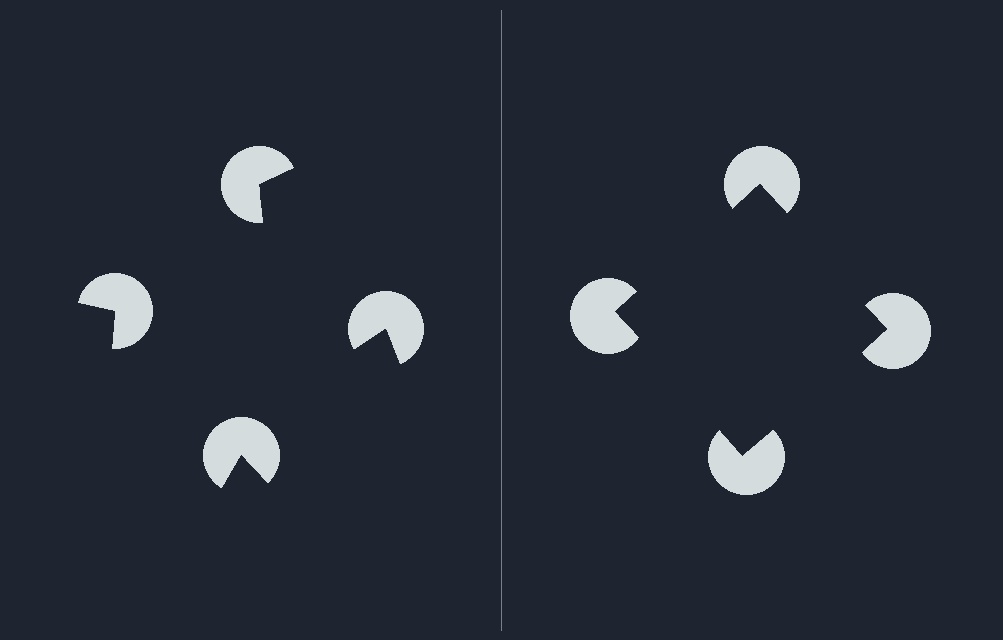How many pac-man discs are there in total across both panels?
8 — 4 on each side.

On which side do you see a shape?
An illusory square appears on the right side. On the left side the wedge cuts are rotated, so no coherent shape forms.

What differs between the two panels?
The pac-man discs are positioned identically on both sides; only the wedge orientations differ. On the right they align to a square; on the left they are misaligned.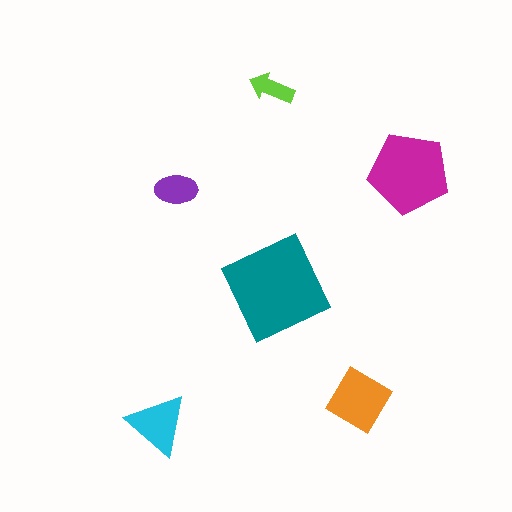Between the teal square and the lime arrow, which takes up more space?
The teal square.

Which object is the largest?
The teal square.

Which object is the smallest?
The lime arrow.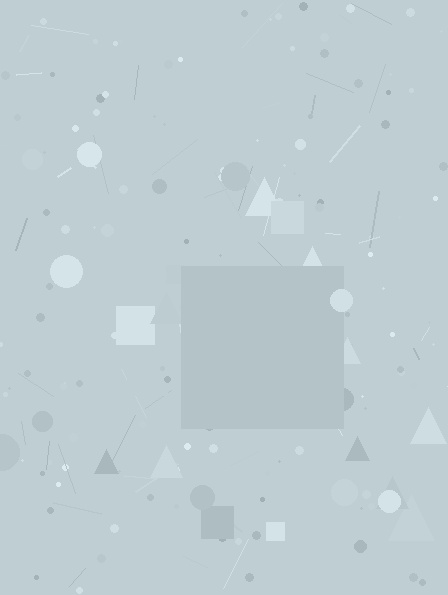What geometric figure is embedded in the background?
A square is embedded in the background.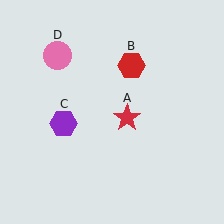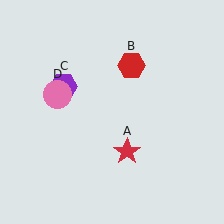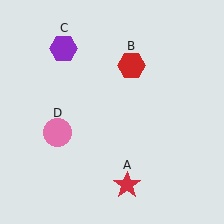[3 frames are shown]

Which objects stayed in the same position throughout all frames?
Red hexagon (object B) remained stationary.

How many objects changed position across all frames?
3 objects changed position: red star (object A), purple hexagon (object C), pink circle (object D).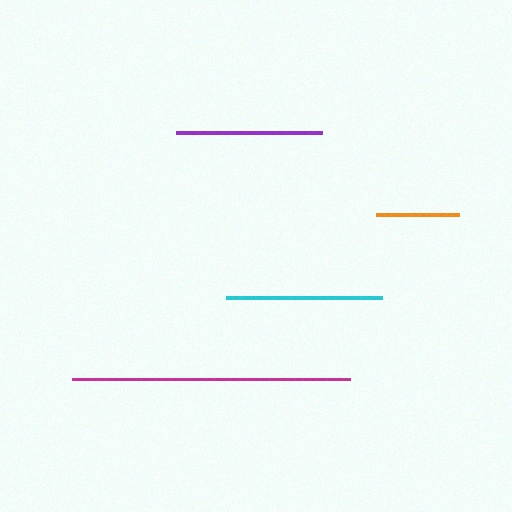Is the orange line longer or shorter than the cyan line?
The cyan line is longer than the orange line.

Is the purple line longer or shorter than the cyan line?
The cyan line is longer than the purple line.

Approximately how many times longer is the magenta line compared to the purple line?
The magenta line is approximately 1.9 times the length of the purple line.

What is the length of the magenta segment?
The magenta segment is approximately 278 pixels long.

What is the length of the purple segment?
The purple segment is approximately 146 pixels long.